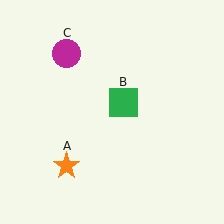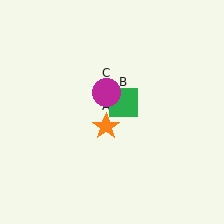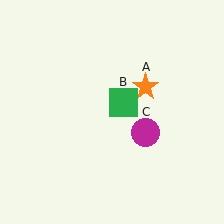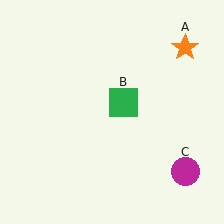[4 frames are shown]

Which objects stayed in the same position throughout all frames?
Green square (object B) remained stationary.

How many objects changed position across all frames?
2 objects changed position: orange star (object A), magenta circle (object C).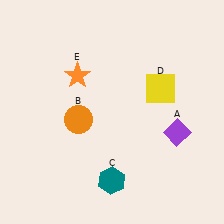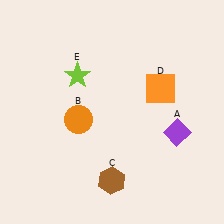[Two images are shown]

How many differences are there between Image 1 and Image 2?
There are 3 differences between the two images.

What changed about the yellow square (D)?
In Image 1, D is yellow. In Image 2, it changed to orange.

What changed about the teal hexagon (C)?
In Image 1, C is teal. In Image 2, it changed to brown.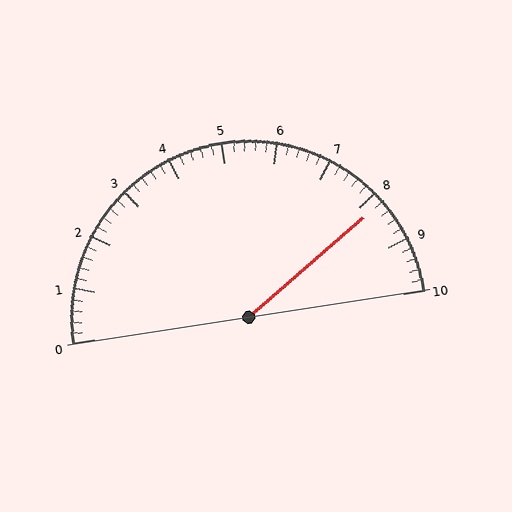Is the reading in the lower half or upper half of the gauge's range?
The reading is in the upper half of the range (0 to 10).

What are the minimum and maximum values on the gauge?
The gauge ranges from 0 to 10.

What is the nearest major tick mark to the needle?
The nearest major tick mark is 8.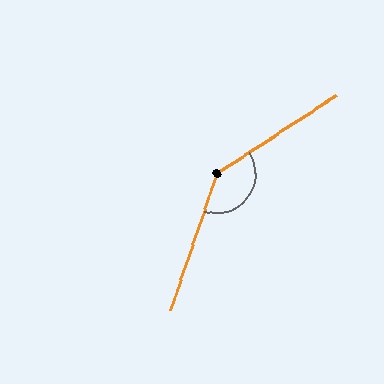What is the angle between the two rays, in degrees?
Approximately 142 degrees.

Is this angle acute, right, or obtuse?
It is obtuse.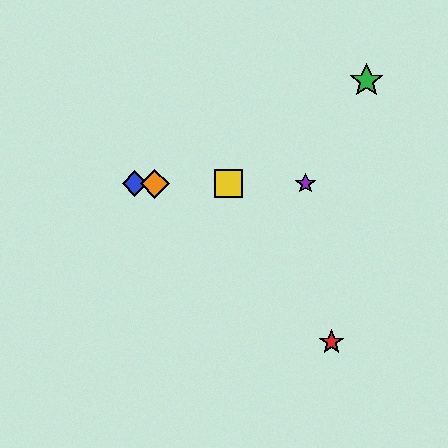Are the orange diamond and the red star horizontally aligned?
No, the orange diamond is at y≈184 and the red star is at y≈342.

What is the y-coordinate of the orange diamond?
The orange diamond is at y≈184.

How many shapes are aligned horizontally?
4 shapes (the blue diamond, the yellow square, the purple star, the orange diamond) are aligned horizontally.